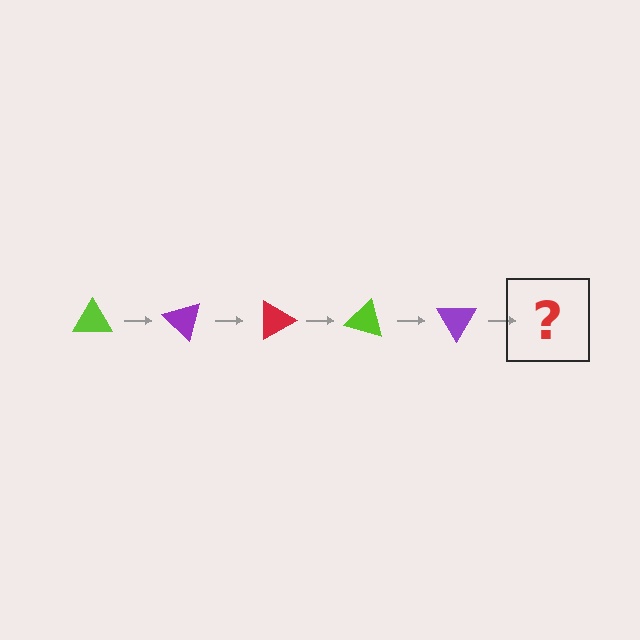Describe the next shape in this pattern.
It should be a red triangle, rotated 225 degrees from the start.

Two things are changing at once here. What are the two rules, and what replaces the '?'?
The two rules are that it rotates 45 degrees each step and the color cycles through lime, purple, and red. The '?' should be a red triangle, rotated 225 degrees from the start.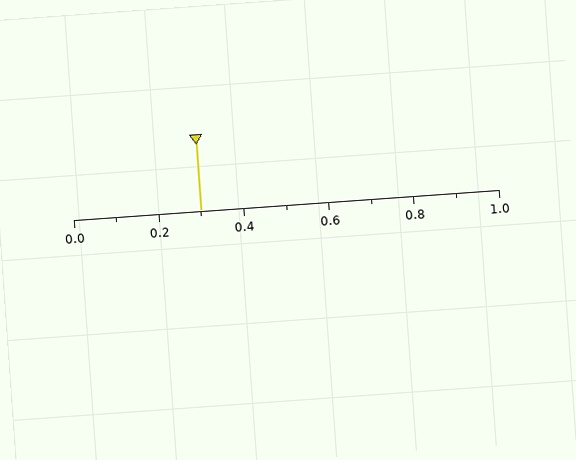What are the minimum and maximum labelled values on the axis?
The axis runs from 0.0 to 1.0.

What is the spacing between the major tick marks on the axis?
The major ticks are spaced 0.2 apart.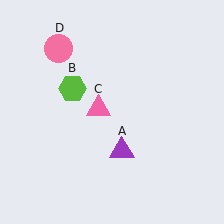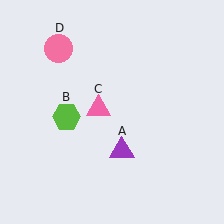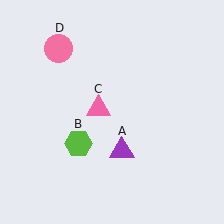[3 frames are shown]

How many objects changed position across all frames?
1 object changed position: lime hexagon (object B).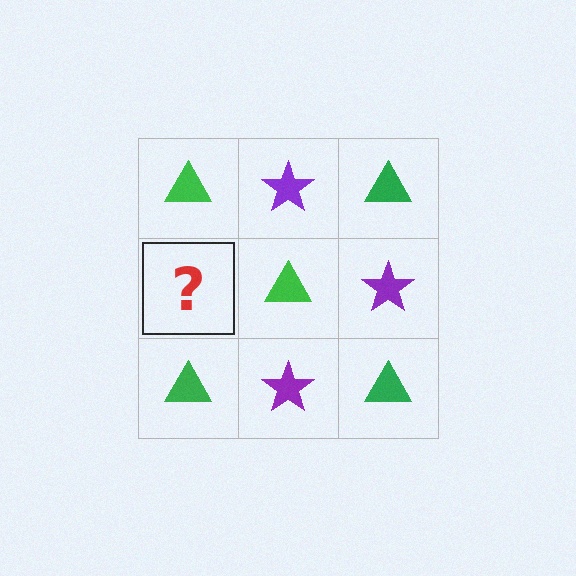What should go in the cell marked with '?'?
The missing cell should contain a purple star.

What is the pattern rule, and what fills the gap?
The rule is that it alternates green triangle and purple star in a checkerboard pattern. The gap should be filled with a purple star.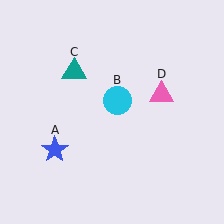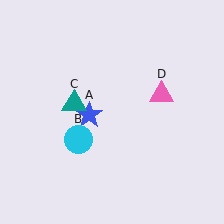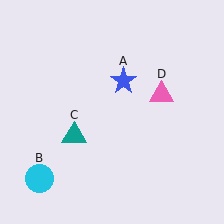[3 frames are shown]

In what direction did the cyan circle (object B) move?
The cyan circle (object B) moved down and to the left.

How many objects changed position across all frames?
3 objects changed position: blue star (object A), cyan circle (object B), teal triangle (object C).